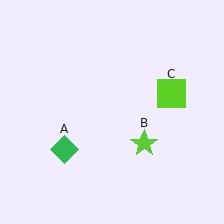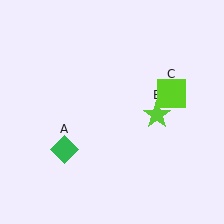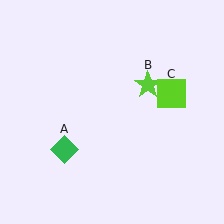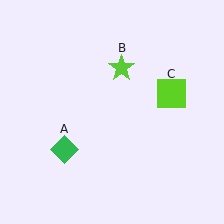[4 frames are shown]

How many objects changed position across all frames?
1 object changed position: lime star (object B).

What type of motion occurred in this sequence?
The lime star (object B) rotated counterclockwise around the center of the scene.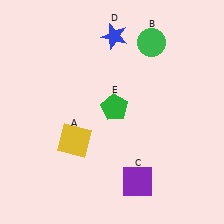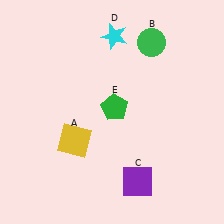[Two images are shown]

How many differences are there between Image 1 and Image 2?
There is 1 difference between the two images.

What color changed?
The star (D) changed from blue in Image 1 to cyan in Image 2.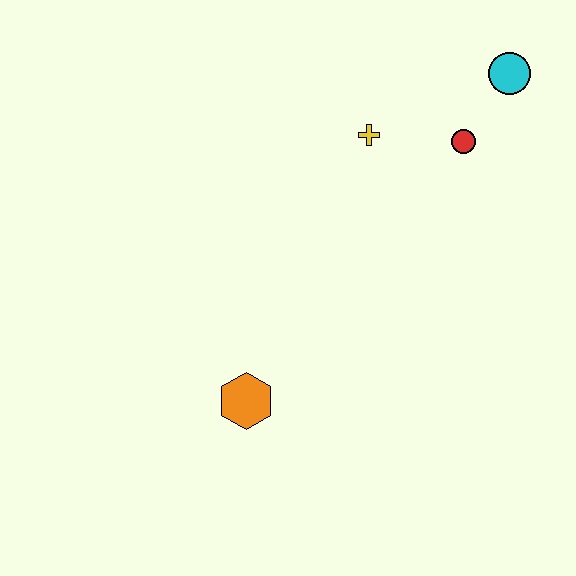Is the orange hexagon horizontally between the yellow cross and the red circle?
No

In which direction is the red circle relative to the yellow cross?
The red circle is to the right of the yellow cross.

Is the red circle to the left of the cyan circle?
Yes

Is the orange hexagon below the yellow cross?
Yes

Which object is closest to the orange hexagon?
The yellow cross is closest to the orange hexagon.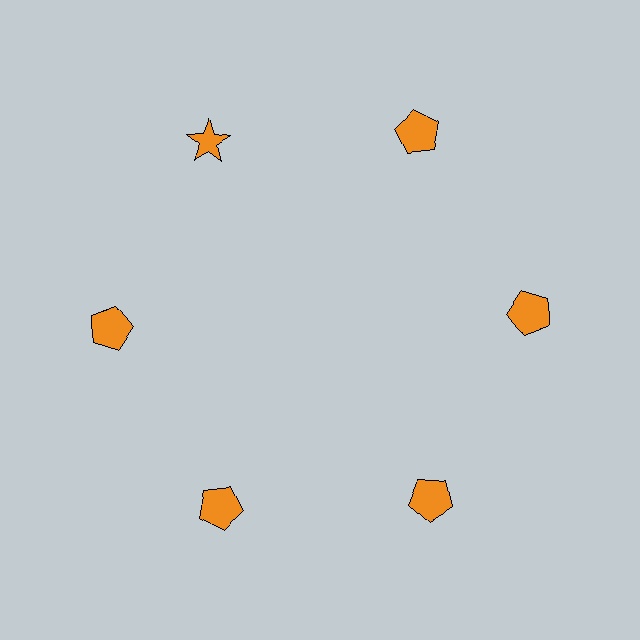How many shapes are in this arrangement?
There are 6 shapes arranged in a ring pattern.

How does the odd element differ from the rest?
It has a different shape: star instead of pentagon.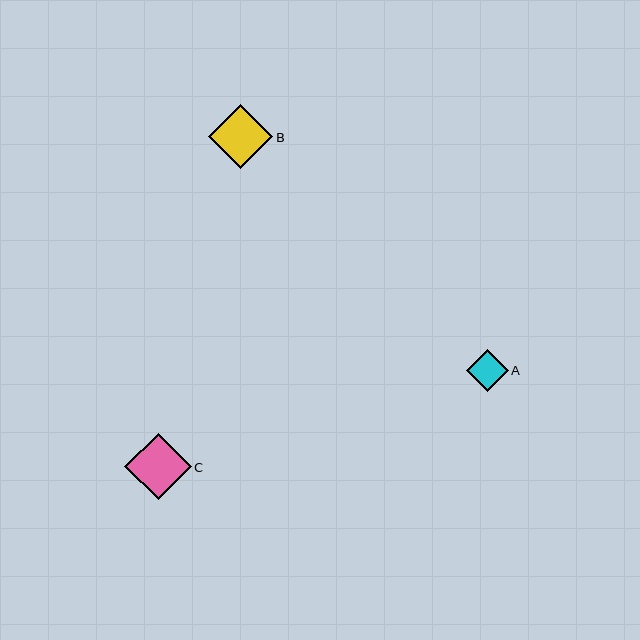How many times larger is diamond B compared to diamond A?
Diamond B is approximately 1.5 times the size of diamond A.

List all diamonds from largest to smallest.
From largest to smallest: C, B, A.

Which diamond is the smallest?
Diamond A is the smallest with a size of approximately 42 pixels.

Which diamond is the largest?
Diamond C is the largest with a size of approximately 66 pixels.